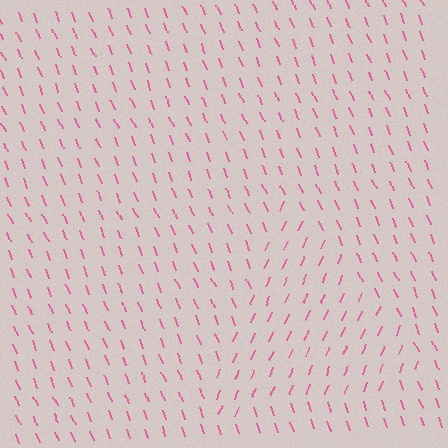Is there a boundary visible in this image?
Yes, there is a texture boundary formed by a change in line orientation.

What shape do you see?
I see a triangle.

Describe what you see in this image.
The image is filled with small pink line segments. A triangle region in the image has lines oriented differently from the surrounding lines, creating a visible texture boundary.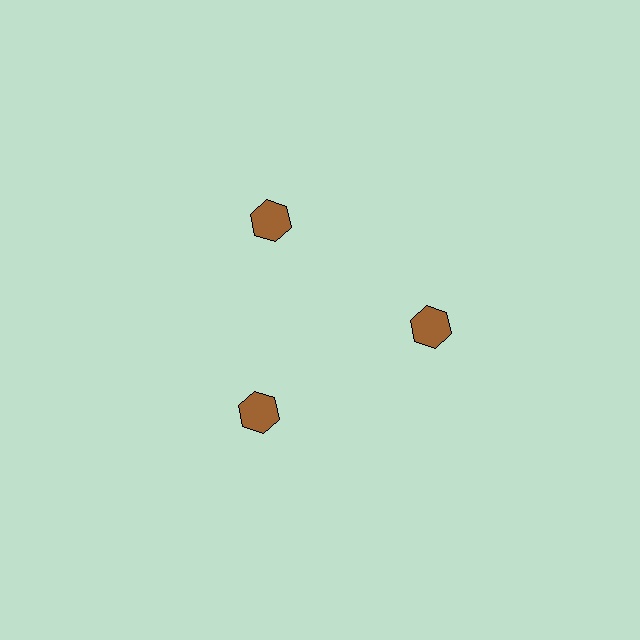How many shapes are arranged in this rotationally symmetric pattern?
There are 3 shapes, arranged in 3 groups of 1.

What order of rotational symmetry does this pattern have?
This pattern has 3-fold rotational symmetry.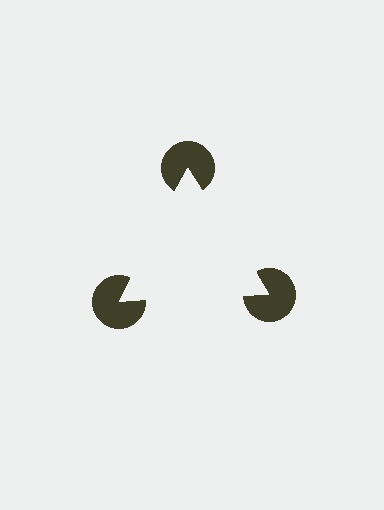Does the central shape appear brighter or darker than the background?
It typically appears slightly brighter than the background, even though no actual brightness change is drawn.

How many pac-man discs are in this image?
There are 3 — one at each vertex of the illusory triangle.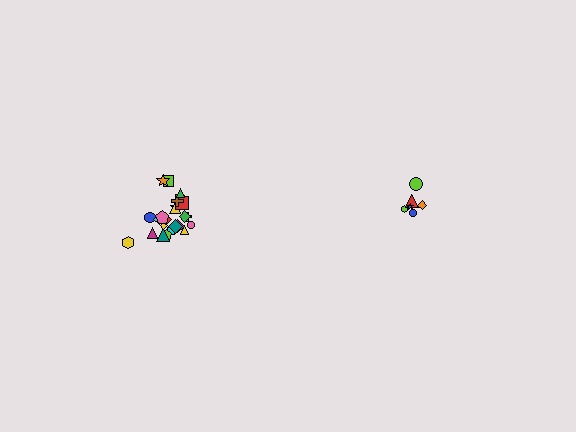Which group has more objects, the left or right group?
The left group.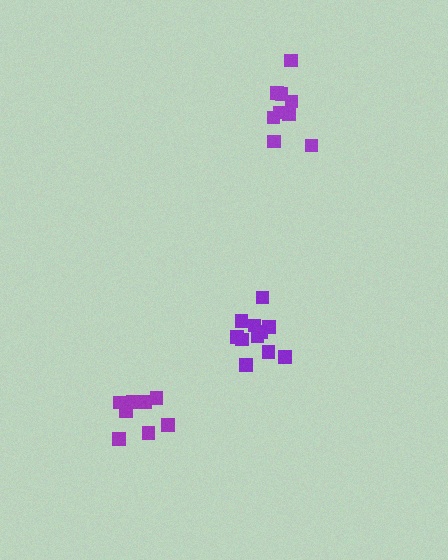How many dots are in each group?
Group 1: 9 dots, Group 2: 11 dots, Group 3: 8 dots (28 total).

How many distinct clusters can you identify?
There are 3 distinct clusters.